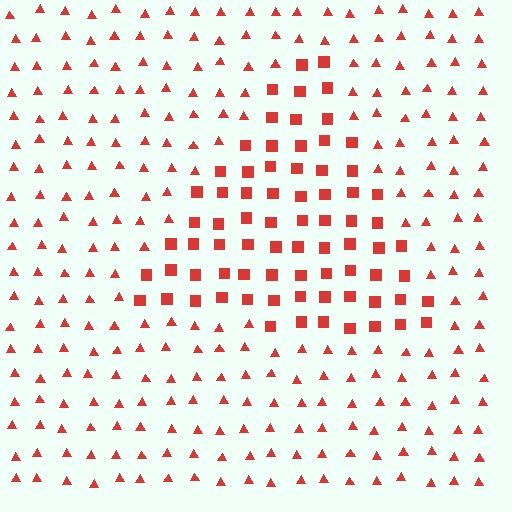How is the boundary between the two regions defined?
The boundary is defined by a change in element shape: squares inside vs. triangles outside. All elements share the same color and spacing.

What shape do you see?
I see a triangle.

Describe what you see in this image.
The image is filled with small red elements arranged in a uniform grid. A triangle-shaped region contains squares, while the surrounding area contains triangles. The boundary is defined purely by the change in element shape.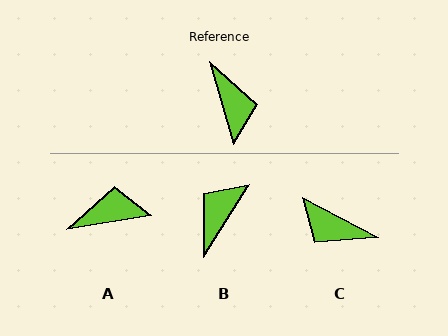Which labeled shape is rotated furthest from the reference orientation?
C, about 134 degrees away.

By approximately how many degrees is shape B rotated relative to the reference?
Approximately 131 degrees counter-clockwise.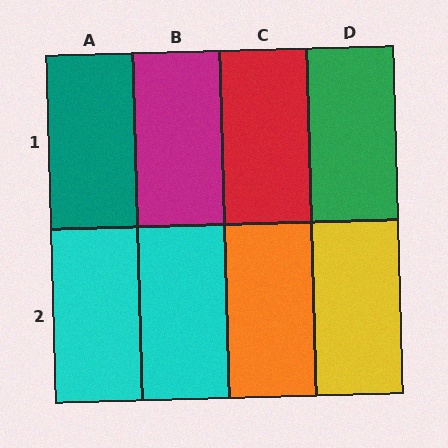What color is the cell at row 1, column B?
Magenta.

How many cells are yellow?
1 cell is yellow.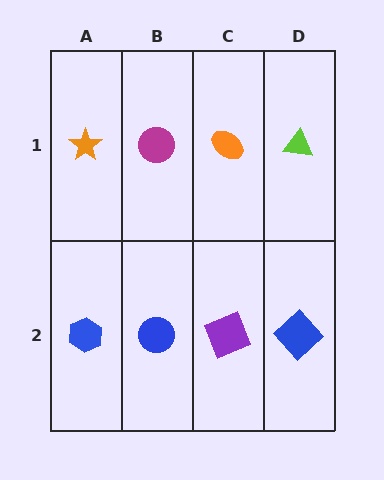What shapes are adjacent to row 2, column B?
A magenta circle (row 1, column B), a blue hexagon (row 2, column A), a purple square (row 2, column C).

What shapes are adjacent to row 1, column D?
A blue diamond (row 2, column D), an orange ellipse (row 1, column C).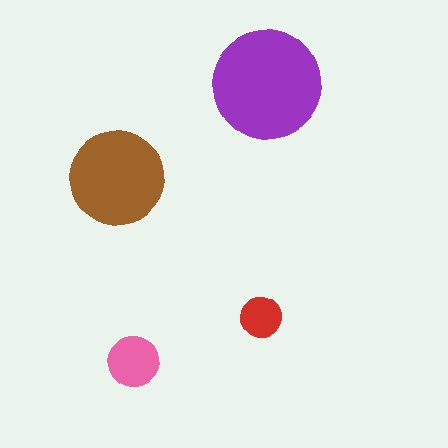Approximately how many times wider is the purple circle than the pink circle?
About 2 times wider.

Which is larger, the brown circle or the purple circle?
The purple one.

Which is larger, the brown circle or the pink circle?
The brown one.